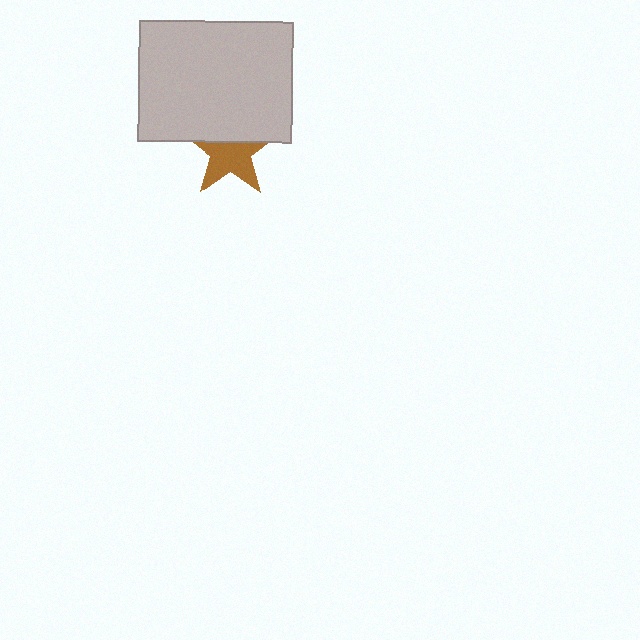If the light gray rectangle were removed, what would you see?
You would see the complete brown star.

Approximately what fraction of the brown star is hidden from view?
Roughly 36% of the brown star is hidden behind the light gray rectangle.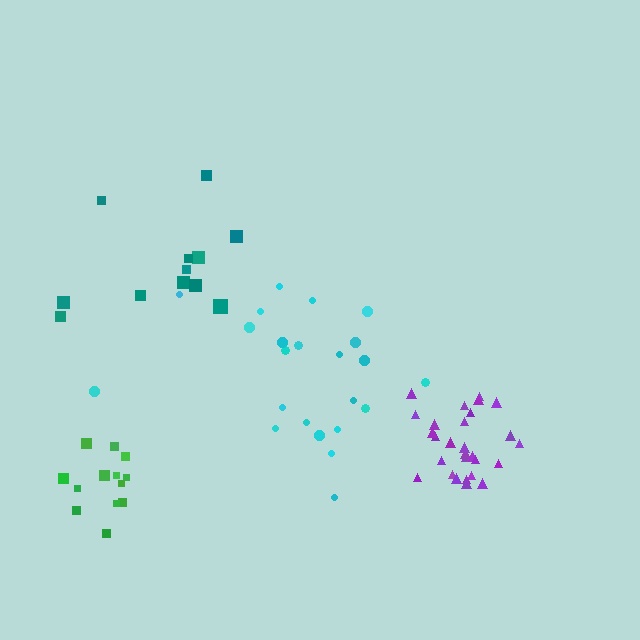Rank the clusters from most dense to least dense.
purple, green, cyan, teal.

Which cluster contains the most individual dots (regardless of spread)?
Purple (28).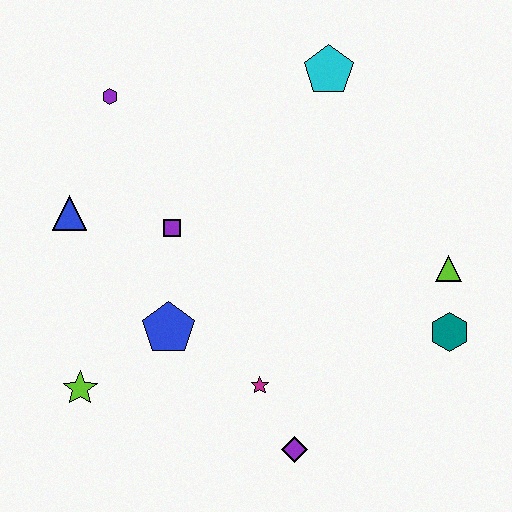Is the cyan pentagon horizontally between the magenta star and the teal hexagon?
Yes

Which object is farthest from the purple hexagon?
The teal hexagon is farthest from the purple hexagon.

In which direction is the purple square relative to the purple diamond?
The purple square is above the purple diamond.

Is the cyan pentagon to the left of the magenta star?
No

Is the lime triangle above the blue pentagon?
Yes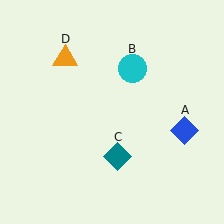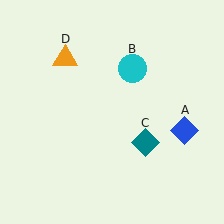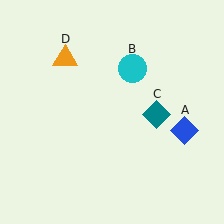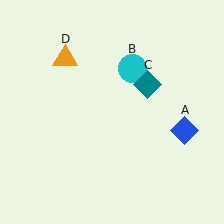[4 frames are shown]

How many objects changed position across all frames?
1 object changed position: teal diamond (object C).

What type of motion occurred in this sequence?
The teal diamond (object C) rotated counterclockwise around the center of the scene.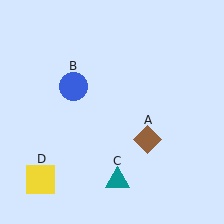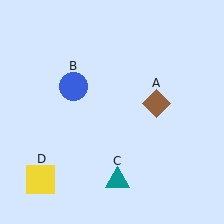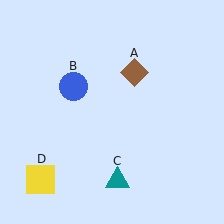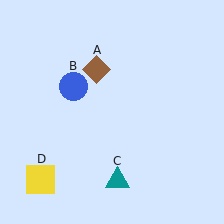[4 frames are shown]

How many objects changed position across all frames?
1 object changed position: brown diamond (object A).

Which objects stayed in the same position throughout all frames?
Blue circle (object B) and teal triangle (object C) and yellow square (object D) remained stationary.